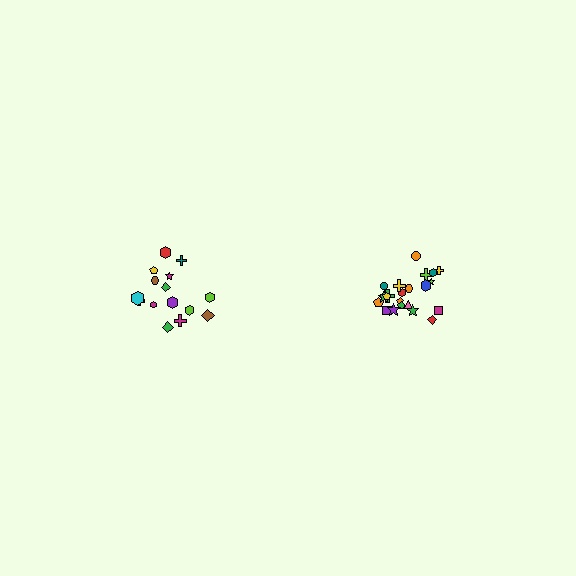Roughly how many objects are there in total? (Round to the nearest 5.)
Roughly 35 objects in total.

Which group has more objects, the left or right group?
The right group.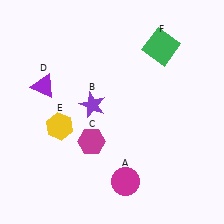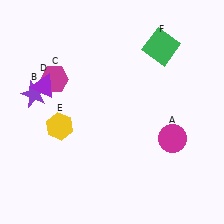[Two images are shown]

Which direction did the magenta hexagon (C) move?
The magenta hexagon (C) moved up.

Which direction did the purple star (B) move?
The purple star (B) moved left.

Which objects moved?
The objects that moved are: the magenta circle (A), the purple star (B), the magenta hexagon (C).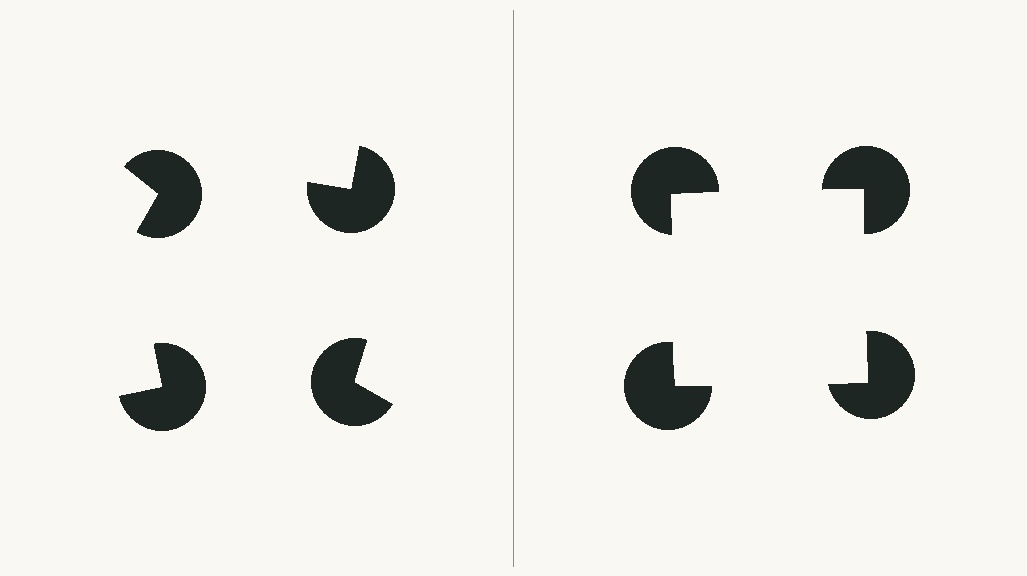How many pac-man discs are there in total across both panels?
8 — 4 on each side.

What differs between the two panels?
The pac-man discs are positioned identically on both sides; only the wedge orientations differ. On the right they align to a square; on the left they are misaligned.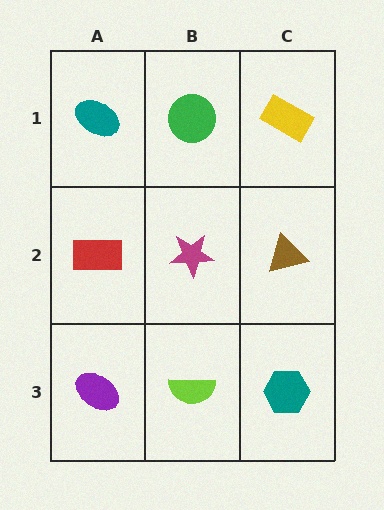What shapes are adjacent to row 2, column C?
A yellow rectangle (row 1, column C), a teal hexagon (row 3, column C), a magenta star (row 2, column B).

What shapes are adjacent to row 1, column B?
A magenta star (row 2, column B), a teal ellipse (row 1, column A), a yellow rectangle (row 1, column C).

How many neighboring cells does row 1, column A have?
2.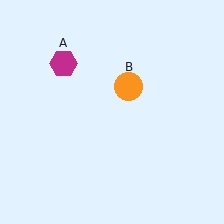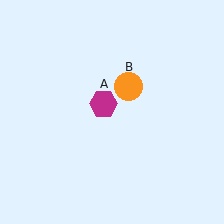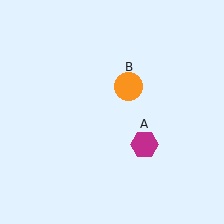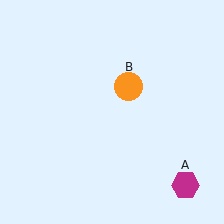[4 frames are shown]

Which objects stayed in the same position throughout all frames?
Orange circle (object B) remained stationary.